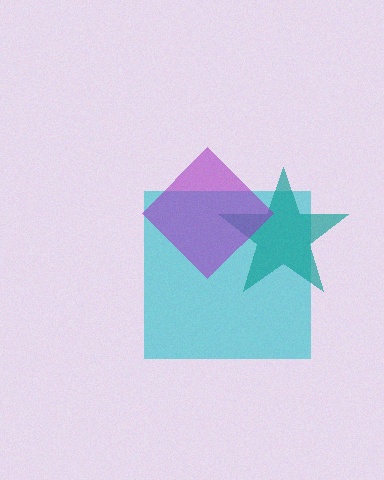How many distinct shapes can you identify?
There are 3 distinct shapes: a cyan square, a teal star, a purple diamond.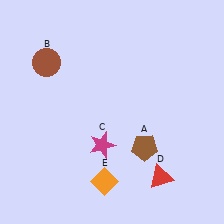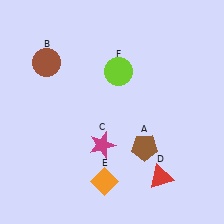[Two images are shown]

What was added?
A lime circle (F) was added in Image 2.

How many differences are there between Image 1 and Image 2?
There is 1 difference between the two images.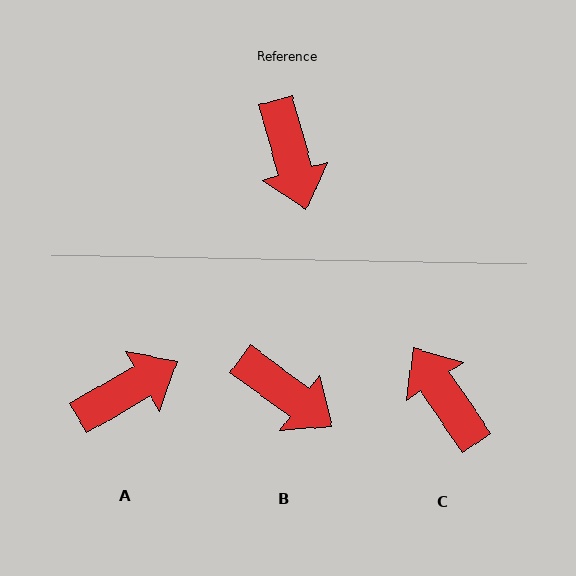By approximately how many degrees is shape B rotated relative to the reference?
Approximately 38 degrees counter-clockwise.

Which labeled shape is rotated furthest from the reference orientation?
C, about 162 degrees away.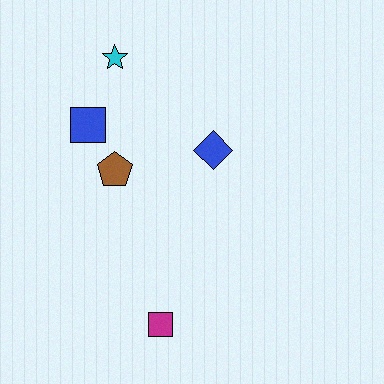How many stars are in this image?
There is 1 star.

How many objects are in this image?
There are 5 objects.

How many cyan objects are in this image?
There is 1 cyan object.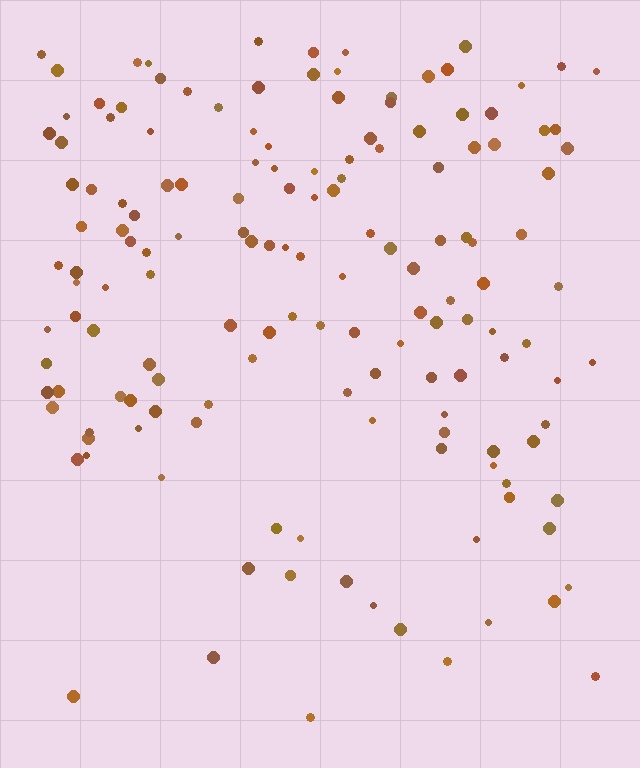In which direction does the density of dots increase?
From bottom to top, with the top side densest.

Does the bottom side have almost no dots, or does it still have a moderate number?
Still a moderate number, just noticeably fewer than the top.